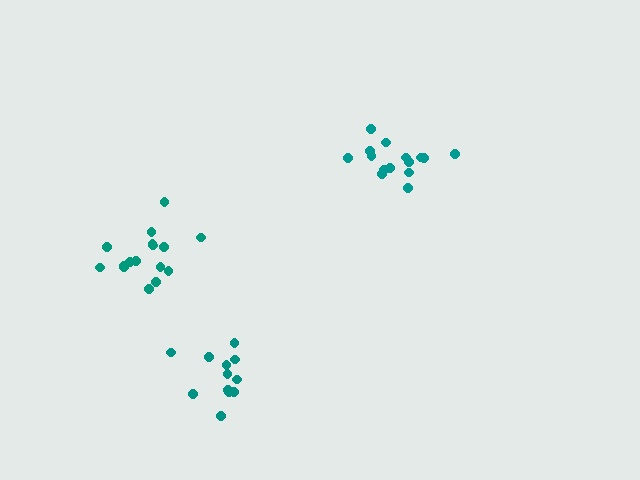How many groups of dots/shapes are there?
There are 3 groups.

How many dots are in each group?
Group 1: 12 dots, Group 2: 15 dots, Group 3: 16 dots (43 total).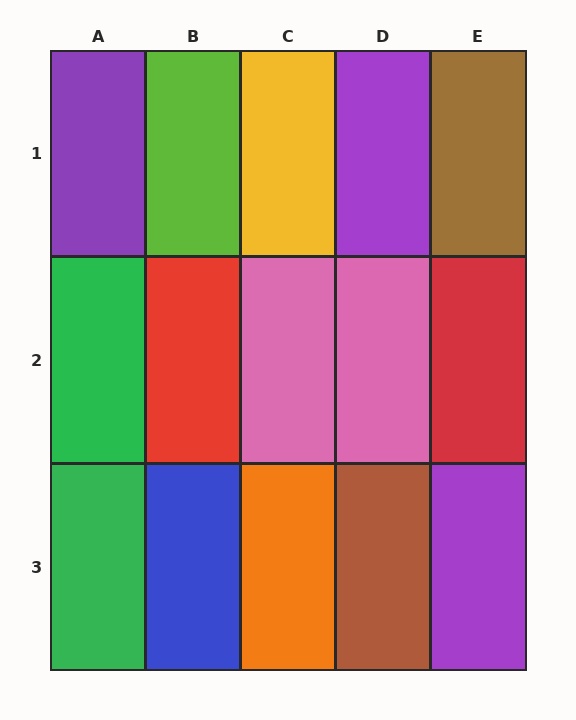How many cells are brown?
2 cells are brown.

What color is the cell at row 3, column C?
Orange.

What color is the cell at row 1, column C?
Yellow.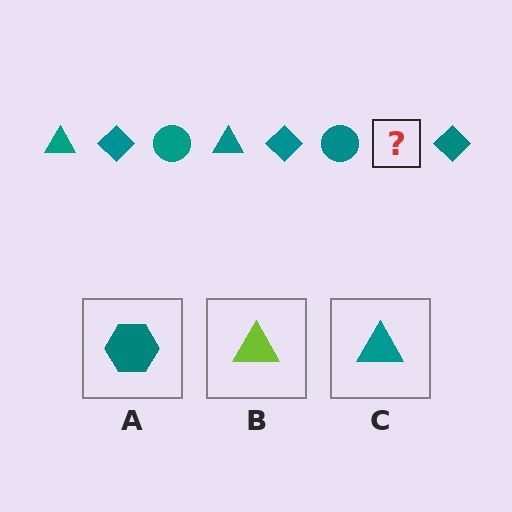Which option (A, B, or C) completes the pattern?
C.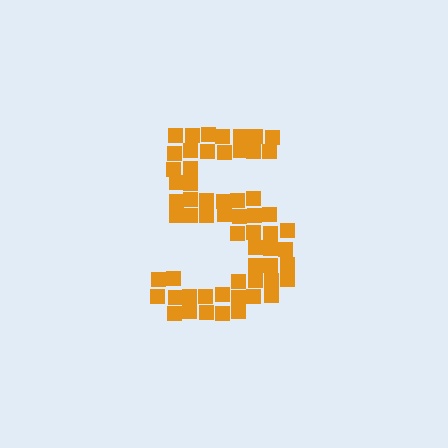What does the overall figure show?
The overall figure shows the digit 5.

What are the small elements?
The small elements are squares.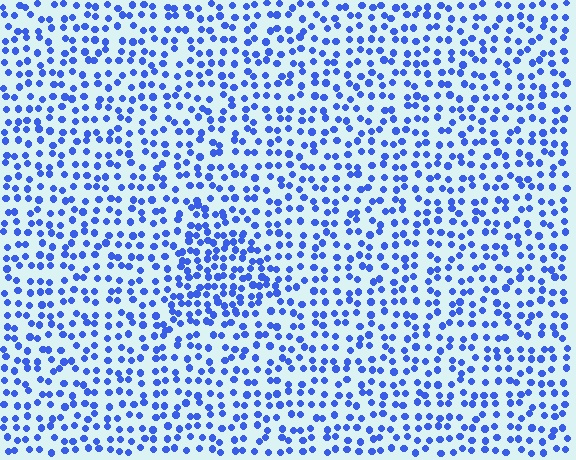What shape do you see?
I see a triangle.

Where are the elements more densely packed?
The elements are more densely packed inside the triangle boundary.